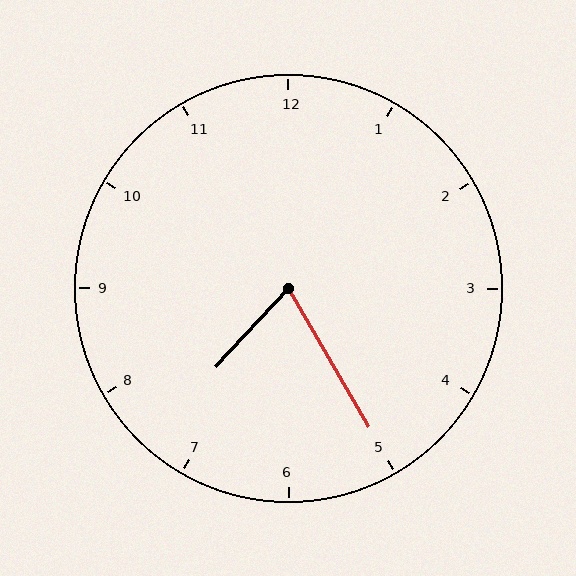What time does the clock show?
7:25.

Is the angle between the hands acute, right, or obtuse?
It is acute.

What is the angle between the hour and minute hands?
Approximately 72 degrees.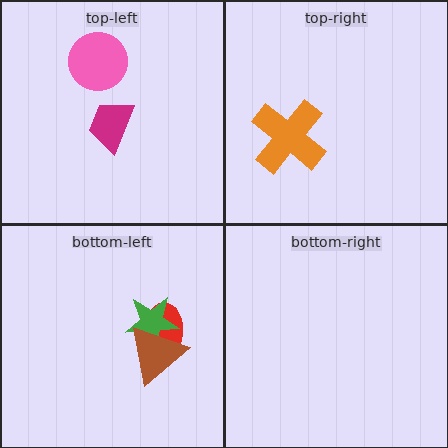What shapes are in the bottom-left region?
The red ellipse, the green star, the brown triangle.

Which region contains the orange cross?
The top-right region.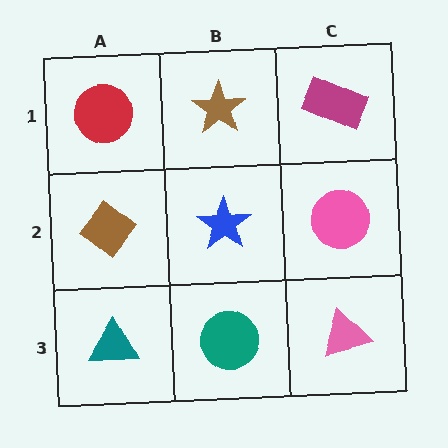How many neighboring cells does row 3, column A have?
2.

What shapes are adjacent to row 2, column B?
A brown star (row 1, column B), a teal circle (row 3, column B), a brown diamond (row 2, column A), a pink circle (row 2, column C).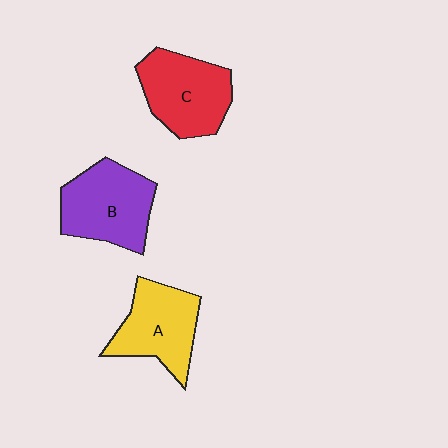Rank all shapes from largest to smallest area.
From largest to smallest: B (purple), C (red), A (yellow).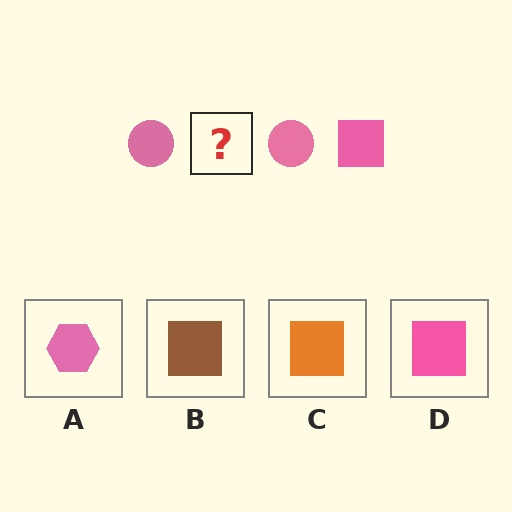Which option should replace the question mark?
Option D.